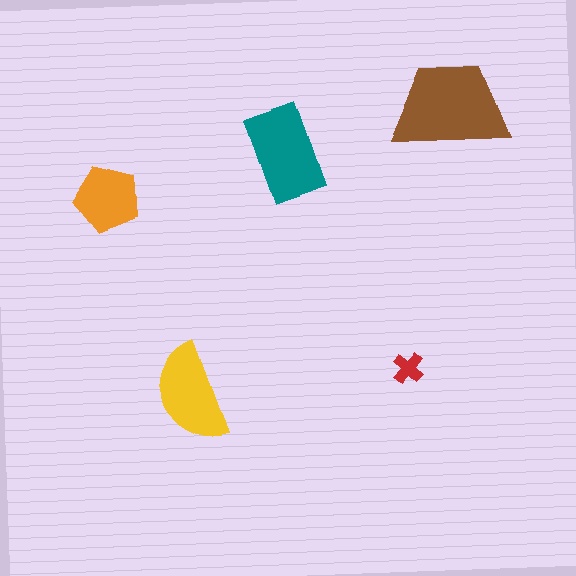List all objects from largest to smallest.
The brown trapezoid, the teal rectangle, the yellow semicircle, the orange pentagon, the red cross.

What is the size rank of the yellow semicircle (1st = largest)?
3rd.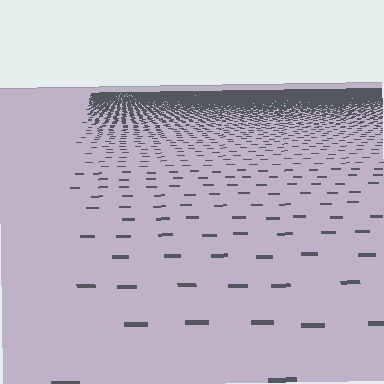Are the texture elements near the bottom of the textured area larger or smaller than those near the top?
Larger. Near the bottom, elements are closer to the viewer and appear at a bigger on-screen size.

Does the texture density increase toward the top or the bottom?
Density increases toward the top.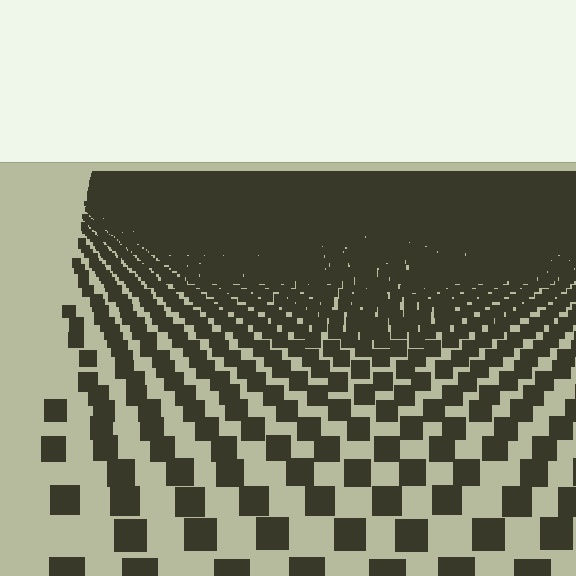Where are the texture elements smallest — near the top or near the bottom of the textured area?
Near the top.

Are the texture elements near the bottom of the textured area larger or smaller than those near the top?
Larger. Near the bottom, elements are closer to the viewer and appear at a bigger on-screen size.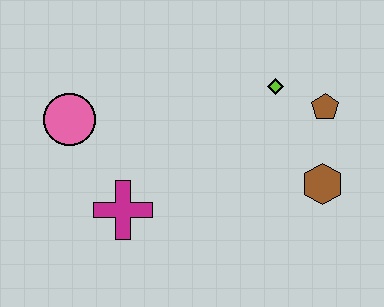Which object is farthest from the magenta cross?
The brown pentagon is farthest from the magenta cross.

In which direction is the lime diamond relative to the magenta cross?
The lime diamond is to the right of the magenta cross.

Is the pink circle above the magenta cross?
Yes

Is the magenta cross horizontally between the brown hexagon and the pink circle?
Yes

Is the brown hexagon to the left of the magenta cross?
No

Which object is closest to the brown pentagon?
The lime diamond is closest to the brown pentagon.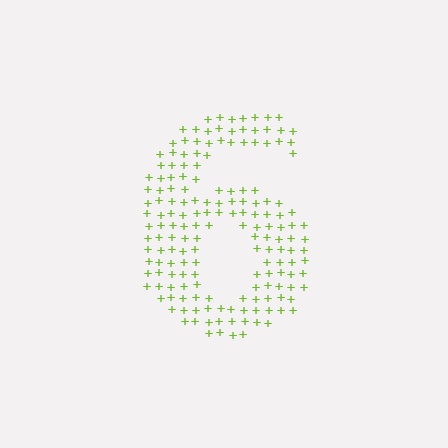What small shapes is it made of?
It is made of small plus signs.